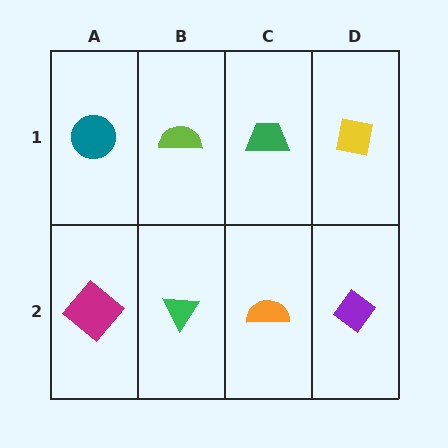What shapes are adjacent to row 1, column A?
A magenta diamond (row 2, column A), a lime semicircle (row 1, column B).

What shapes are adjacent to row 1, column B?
A green triangle (row 2, column B), a teal circle (row 1, column A), a green trapezoid (row 1, column C).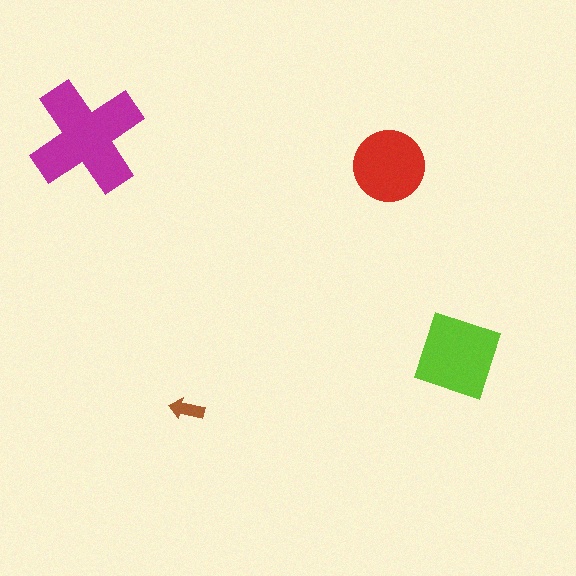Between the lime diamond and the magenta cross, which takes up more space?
The magenta cross.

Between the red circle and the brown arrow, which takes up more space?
The red circle.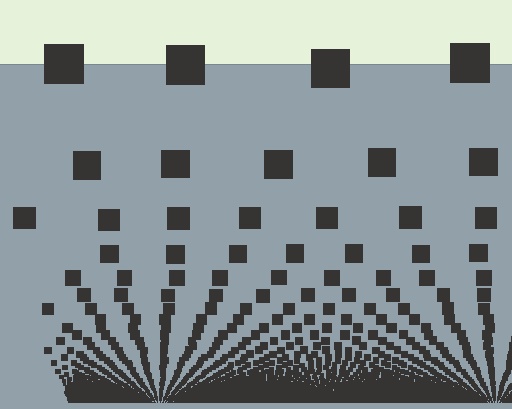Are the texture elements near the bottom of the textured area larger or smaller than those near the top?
Smaller. The gradient is inverted — elements near the bottom are smaller and denser.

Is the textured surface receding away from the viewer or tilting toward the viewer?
The surface appears to tilt toward the viewer. Texture elements get larger and sparser toward the top.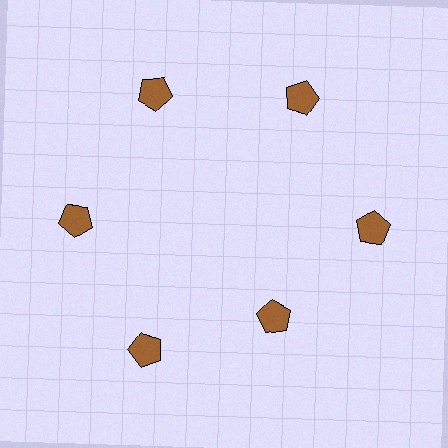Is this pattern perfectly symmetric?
No. The 6 brown pentagons are arranged in a ring, but one element near the 5 o'clock position is pulled inward toward the center, breaking the 6-fold rotational symmetry.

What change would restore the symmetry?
The symmetry would be restored by moving it outward, back onto the ring so that all 6 pentagons sit at equal angles and equal distance from the center.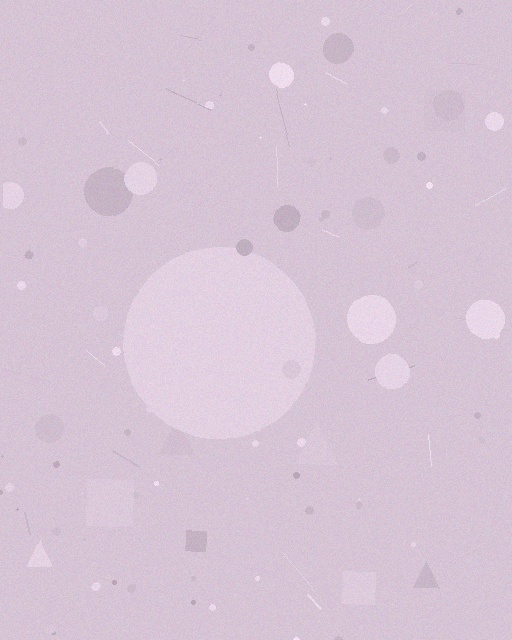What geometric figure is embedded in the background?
A circle is embedded in the background.